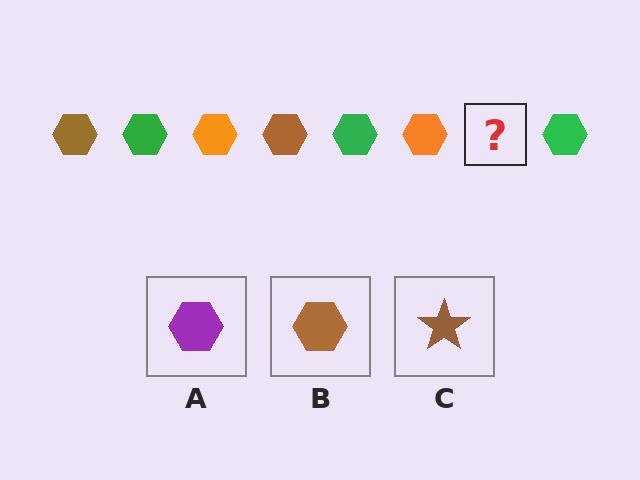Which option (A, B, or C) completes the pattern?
B.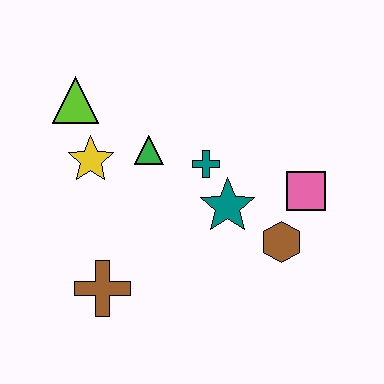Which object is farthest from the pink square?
The lime triangle is farthest from the pink square.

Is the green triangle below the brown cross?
No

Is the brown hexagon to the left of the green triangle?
No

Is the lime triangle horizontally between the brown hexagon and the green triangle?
No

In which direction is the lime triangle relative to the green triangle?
The lime triangle is to the left of the green triangle.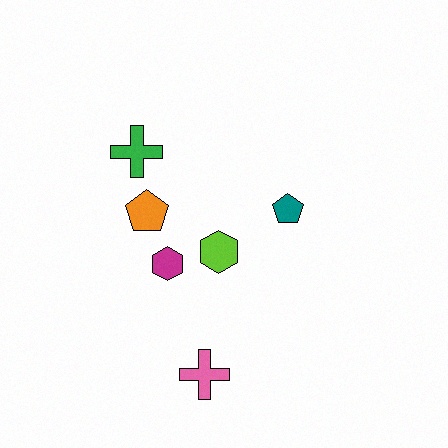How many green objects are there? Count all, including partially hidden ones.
There is 1 green object.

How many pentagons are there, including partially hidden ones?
There are 2 pentagons.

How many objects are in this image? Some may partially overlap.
There are 6 objects.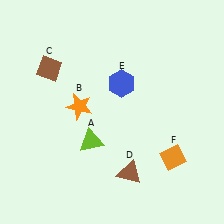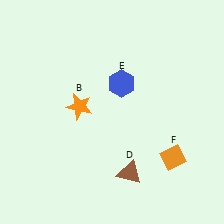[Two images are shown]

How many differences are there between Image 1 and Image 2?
There are 2 differences between the two images.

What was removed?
The lime triangle (A), the brown diamond (C) were removed in Image 2.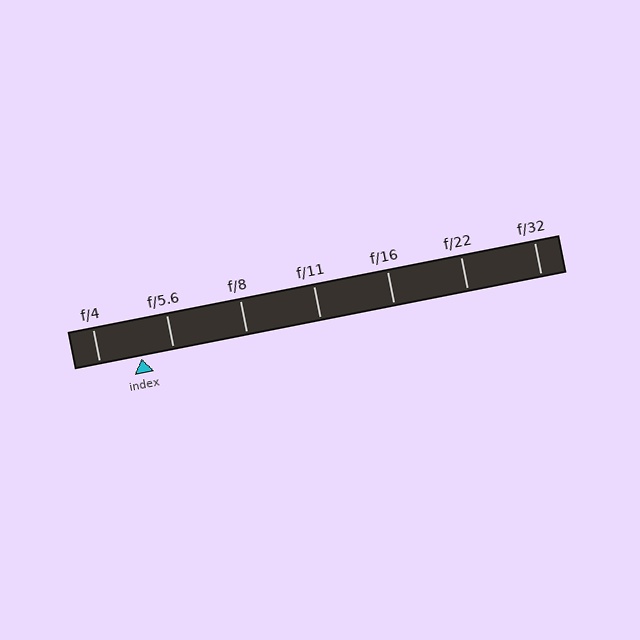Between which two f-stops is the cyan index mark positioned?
The index mark is between f/4 and f/5.6.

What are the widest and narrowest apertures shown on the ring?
The widest aperture shown is f/4 and the narrowest is f/32.